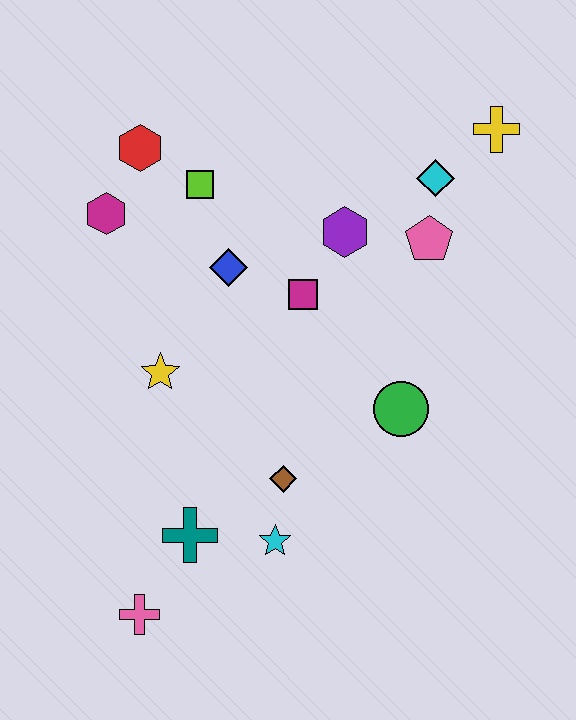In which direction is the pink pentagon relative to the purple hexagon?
The pink pentagon is to the right of the purple hexagon.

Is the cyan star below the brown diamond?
Yes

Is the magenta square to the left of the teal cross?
No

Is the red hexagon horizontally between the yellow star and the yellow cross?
No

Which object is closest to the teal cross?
The cyan star is closest to the teal cross.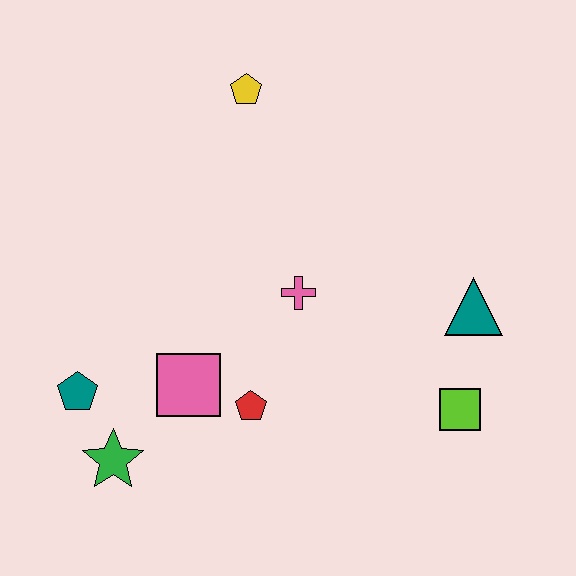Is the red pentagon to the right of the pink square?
Yes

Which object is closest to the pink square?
The red pentagon is closest to the pink square.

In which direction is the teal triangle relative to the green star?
The teal triangle is to the right of the green star.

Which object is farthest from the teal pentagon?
The teal triangle is farthest from the teal pentagon.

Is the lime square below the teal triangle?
Yes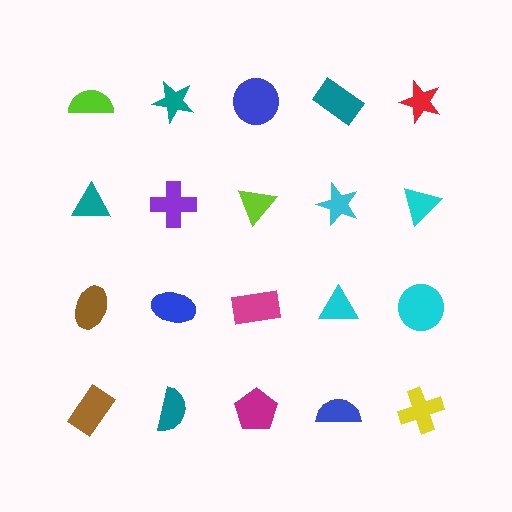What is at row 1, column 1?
A lime semicircle.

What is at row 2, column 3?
A lime triangle.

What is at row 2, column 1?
A teal triangle.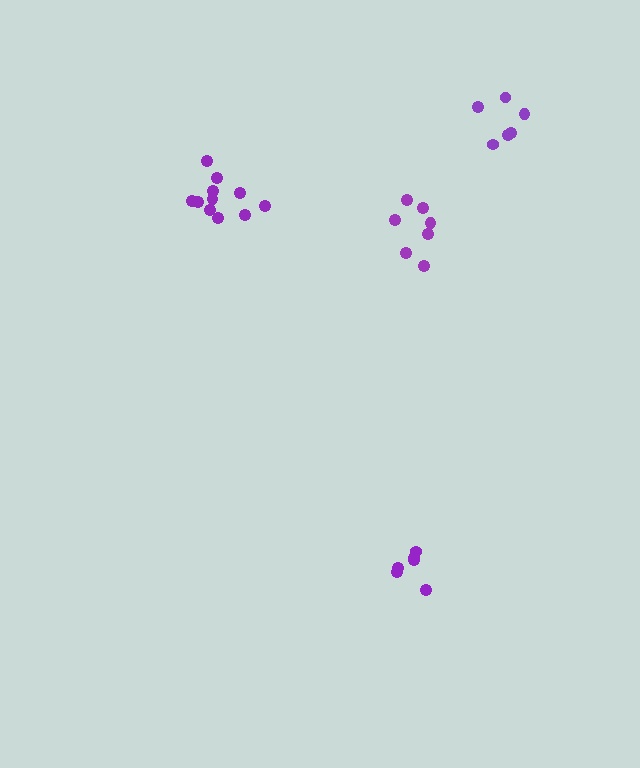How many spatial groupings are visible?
There are 4 spatial groupings.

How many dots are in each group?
Group 1: 6 dots, Group 2: 7 dots, Group 3: 6 dots, Group 4: 11 dots (30 total).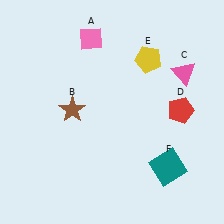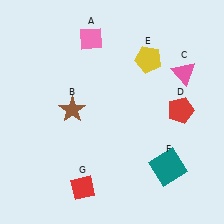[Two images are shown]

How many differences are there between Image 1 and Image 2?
There is 1 difference between the two images.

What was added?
A red diamond (G) was added in Image 2.